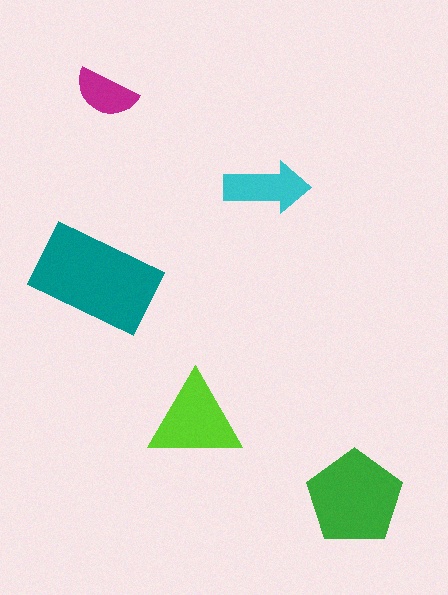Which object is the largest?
The teal rectangle.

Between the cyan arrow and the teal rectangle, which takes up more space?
The teal rectangle.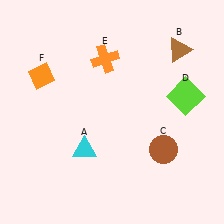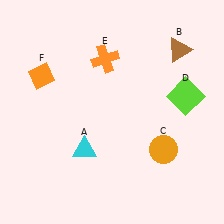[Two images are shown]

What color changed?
The circle (C) changed from brown in Image 1 to orange in Image 2.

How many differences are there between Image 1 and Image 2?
There is 1 difference between the two images.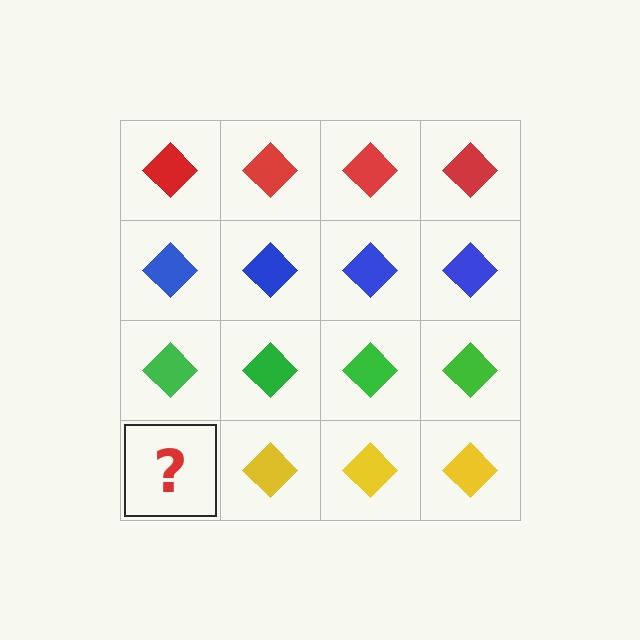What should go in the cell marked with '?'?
The missing cell should contain a yellow diamond.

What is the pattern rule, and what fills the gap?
The rule is that each row has a consistent color. The gap should be filled with a yellow diamond.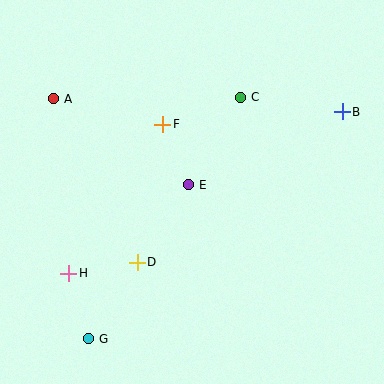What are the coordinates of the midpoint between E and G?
The midpoint between E and G is at (139, 262).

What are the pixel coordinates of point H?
Point H is at (69, 273).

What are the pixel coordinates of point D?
Point D is at (137, 262).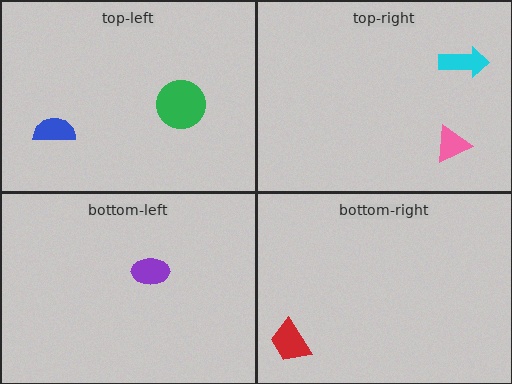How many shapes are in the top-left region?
2.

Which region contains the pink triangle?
The top-right region.